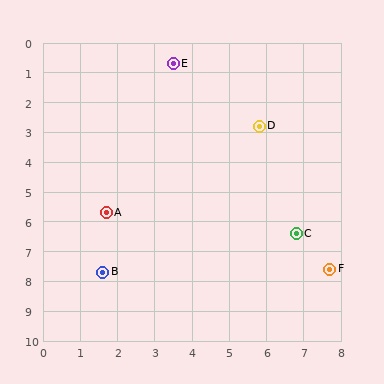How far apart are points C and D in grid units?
Points C and D are about 3.7 grid units apart.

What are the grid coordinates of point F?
Point F is at approximately (7.7, 7.6).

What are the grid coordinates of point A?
Point A is at approximately (1.7, 5.7).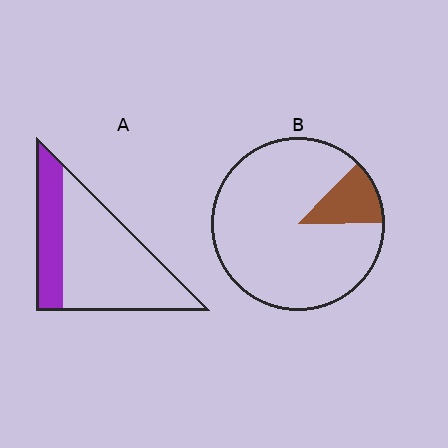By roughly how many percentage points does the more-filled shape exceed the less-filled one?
By roughly 15 percentage points (A over B).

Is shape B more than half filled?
No.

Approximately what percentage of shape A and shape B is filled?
A is approximately 30% and B is approximately 15%.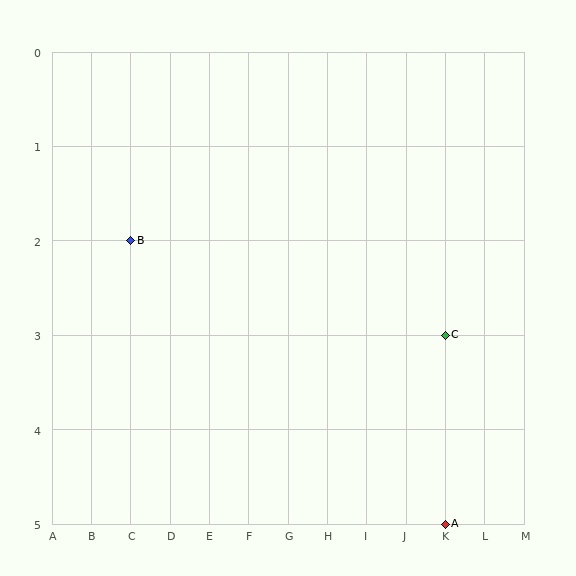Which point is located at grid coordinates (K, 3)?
Point C is at (K, 3).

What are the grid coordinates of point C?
Point C is at grid coordinates (K, 3).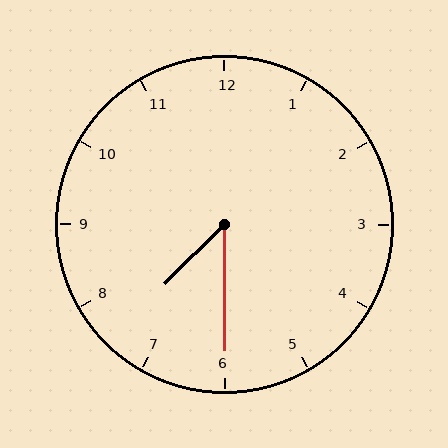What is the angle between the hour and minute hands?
Approximately 45 degrees.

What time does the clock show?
7:30.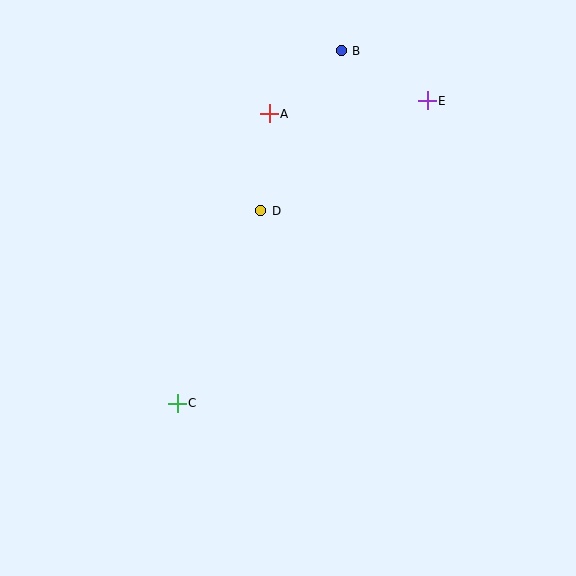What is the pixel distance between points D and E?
The distance between D and E is 200 pixels.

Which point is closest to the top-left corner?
Point A is closest to the top-left corner.